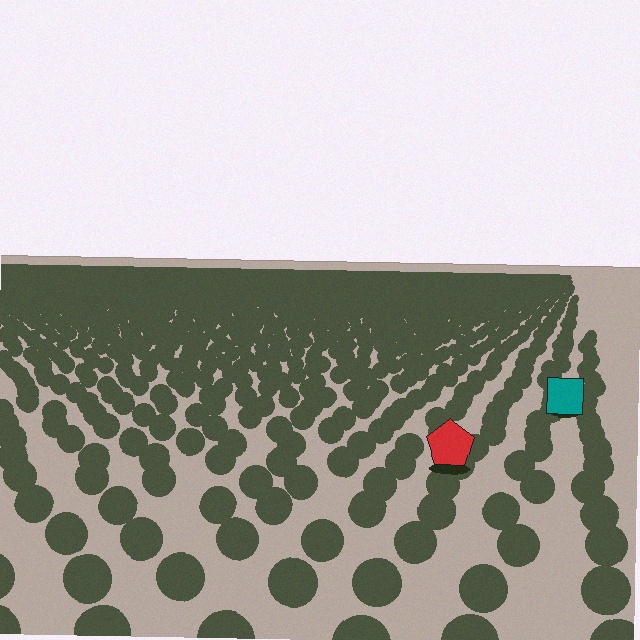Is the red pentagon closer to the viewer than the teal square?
Yes. The red pentagon is closer — you can tell from the texture gradient: the ground texture is coarser near it.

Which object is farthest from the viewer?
The teal square is farthest from the viewer. It appears smaller and the ground texture around it is denser.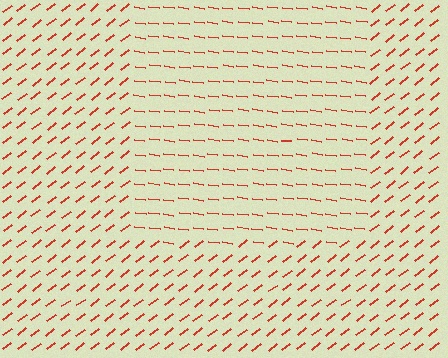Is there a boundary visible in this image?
Yes, there is a texture boundary formed by a change in line orientation.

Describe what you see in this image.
The image is filled with small red line segments. A rectangle region in the image has lines oriented differently from the surrounding lines, creating a visible texture boundary.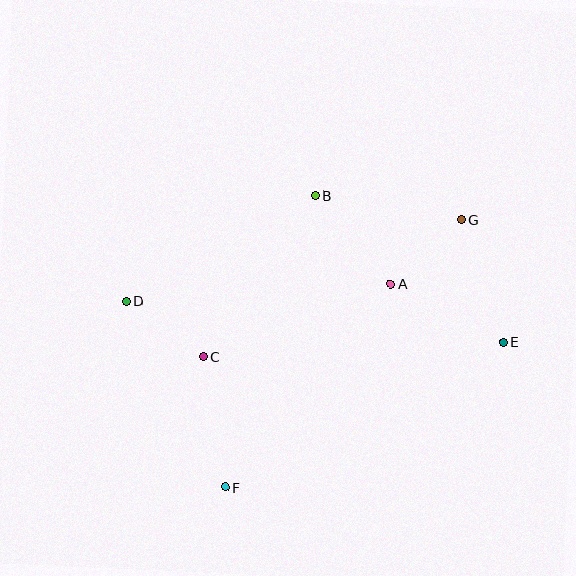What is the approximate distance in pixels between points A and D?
The distance between A and D is approximately 265 pixels.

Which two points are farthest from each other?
Points D and E are farthest from each other.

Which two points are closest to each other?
Points C and D are closest to each other.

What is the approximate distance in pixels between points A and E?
The distance between A and E is approximately 126 pixels.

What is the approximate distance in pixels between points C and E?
The distance between C and E is approximately 300 pixels.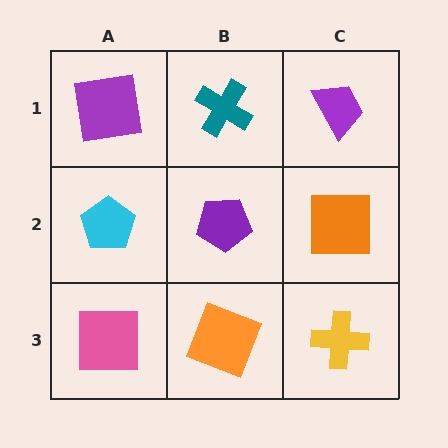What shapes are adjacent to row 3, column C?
An orange square (row 2, column C), an orange square (row 3, column B).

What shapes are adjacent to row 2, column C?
A purple trapezoid (row 1, column C), a yellow cross (row 3, column C), a purple pentagon (row 2, column B).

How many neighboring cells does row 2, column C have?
3.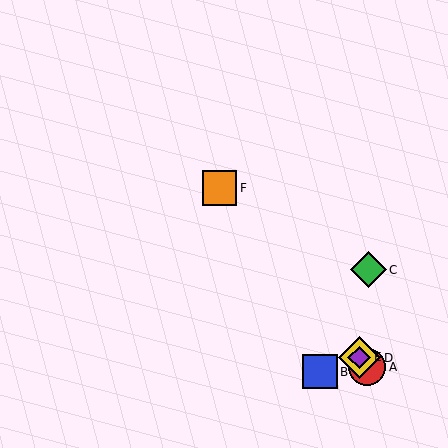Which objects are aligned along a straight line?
Objects A, D, E, F are aligned along a straight line.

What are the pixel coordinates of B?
Object B is at (320, 372).